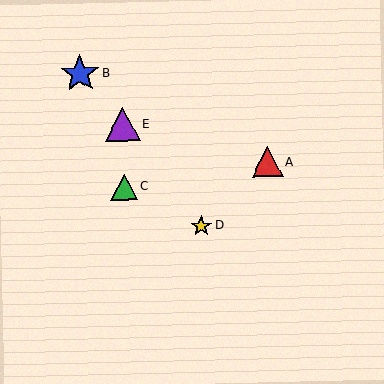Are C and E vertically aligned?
Yes, both are at x≈124.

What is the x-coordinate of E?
Object E is at x≈122.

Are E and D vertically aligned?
No, E is at x≈122 and D is at x≈201.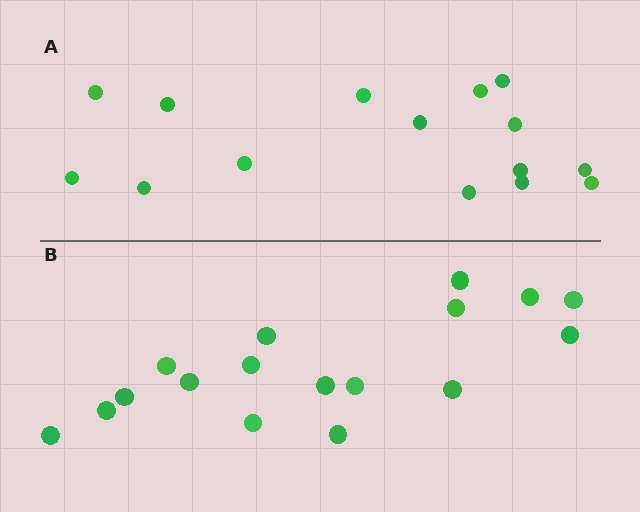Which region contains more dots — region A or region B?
Region B (the bottom region) has more dots.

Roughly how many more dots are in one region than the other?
Region B has just a few more — roughly 2 or 3 more dots than region A.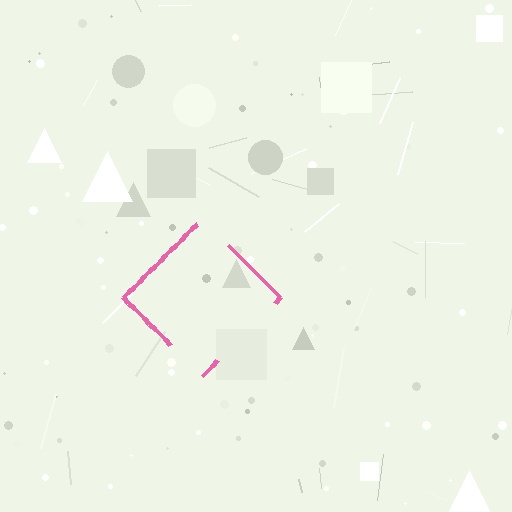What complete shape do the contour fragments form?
The contour fragments form a diamond.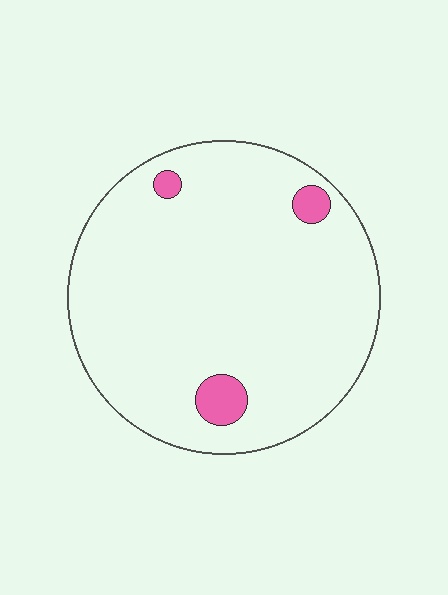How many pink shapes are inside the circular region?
3.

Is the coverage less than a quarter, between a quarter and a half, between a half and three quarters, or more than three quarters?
Less than a quarter.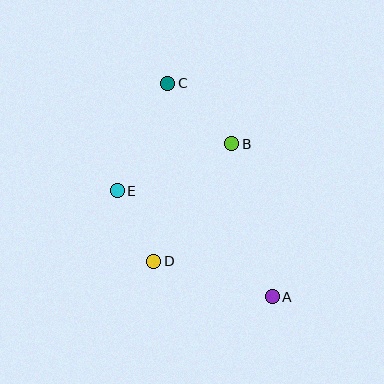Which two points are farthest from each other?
Points A and C are farthest from each other.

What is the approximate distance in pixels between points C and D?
The distance between C and D is approximately 178 pixels.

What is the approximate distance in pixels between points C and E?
The distance between C and E is approximately 118 pixels.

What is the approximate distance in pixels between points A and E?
The distance between A and E is approximately 188 pixels.